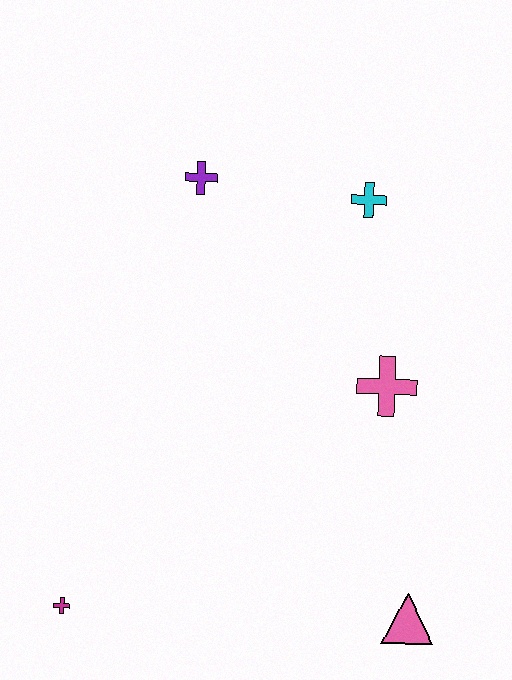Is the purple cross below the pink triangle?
No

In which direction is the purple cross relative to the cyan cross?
The purple cross is to the left of the cyan cross.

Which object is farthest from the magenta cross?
The cyan cross is farthest from the magenta cross.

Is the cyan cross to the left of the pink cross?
Yes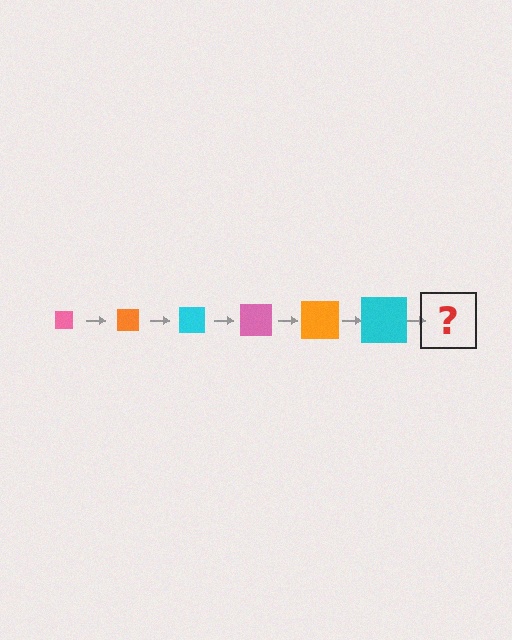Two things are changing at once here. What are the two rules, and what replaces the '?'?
The two rules are that the square grows larger each step and the color cycles through pink, orange, and cyan. The '?' should be a pink square, larger than the previous one.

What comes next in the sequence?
The next element should be a pink square, larger than the previous one.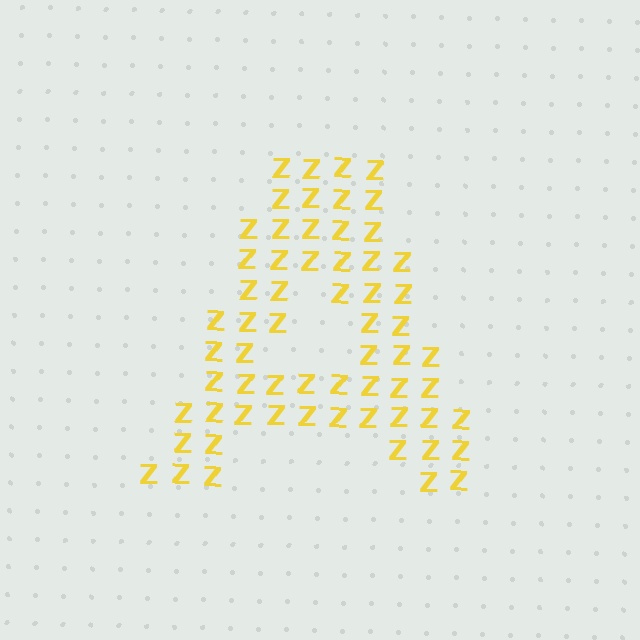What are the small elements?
The small elements are letter Z's.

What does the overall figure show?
The overall figure shows the letter A.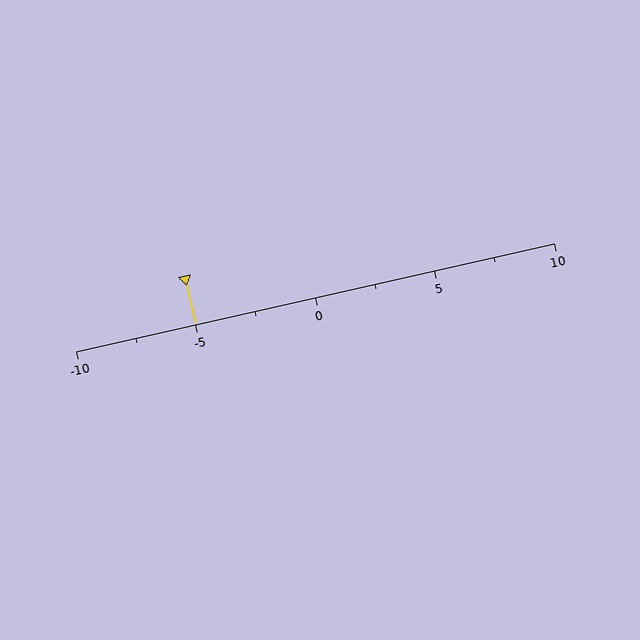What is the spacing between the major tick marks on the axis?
The major ticks are spaced 5 apart.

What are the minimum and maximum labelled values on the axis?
The axis runs from -10 to 10.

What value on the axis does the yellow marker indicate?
The marker indicates approximately -5.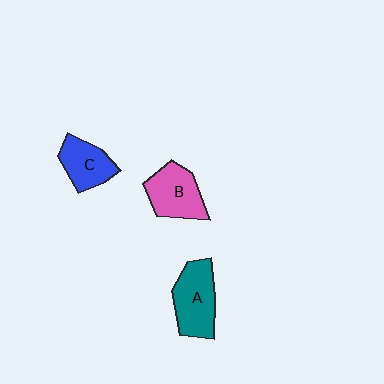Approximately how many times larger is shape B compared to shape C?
Approximately 1.2 times.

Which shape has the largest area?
Shape A (teal).